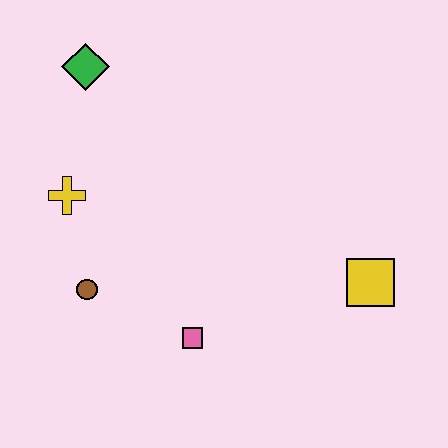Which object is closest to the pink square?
The brown circle is closest to the pink square.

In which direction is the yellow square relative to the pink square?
The yellow square is to the right of the pink square.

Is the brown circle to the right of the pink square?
No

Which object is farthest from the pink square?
The green diamond is farthest from the pink square.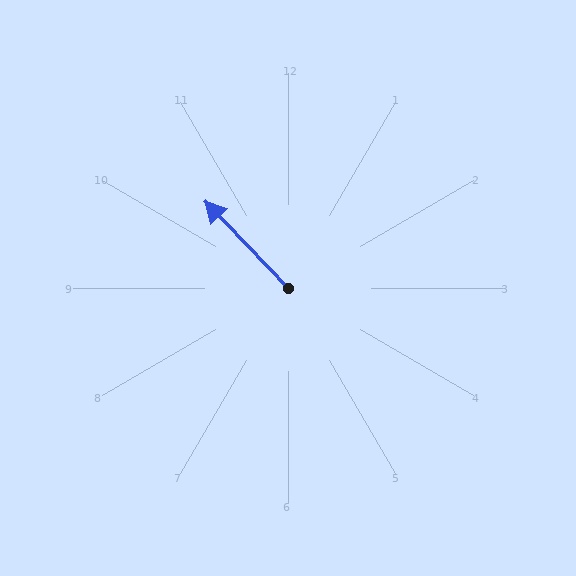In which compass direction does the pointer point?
Northwest.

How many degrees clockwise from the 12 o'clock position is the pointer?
Approximately 316 degrees.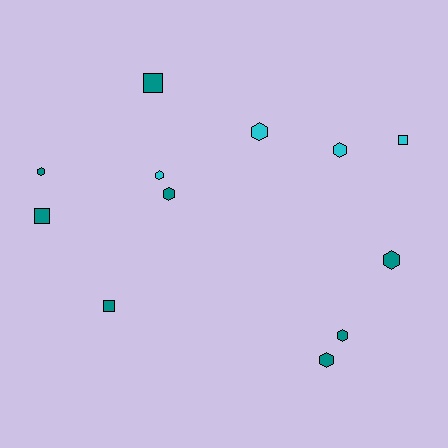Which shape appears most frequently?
Hexagon, with 8 objects.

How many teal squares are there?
There are 3 teal squares.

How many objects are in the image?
There are 12 objects.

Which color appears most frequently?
Teal, with 8 objects.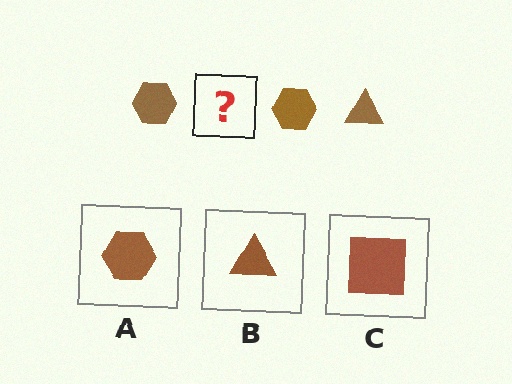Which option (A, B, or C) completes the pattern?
B.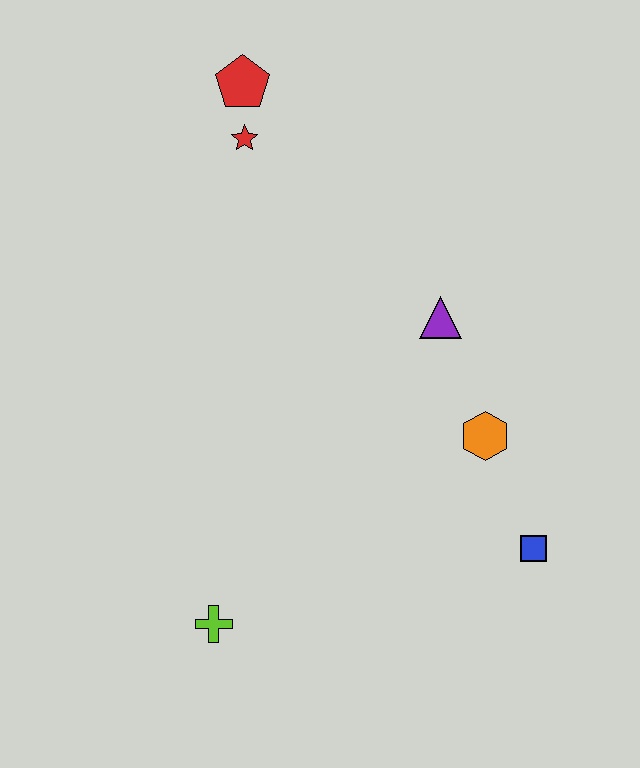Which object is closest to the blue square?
The orange hexagon is closest to the blue square.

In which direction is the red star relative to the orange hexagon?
The red star is above the orange hexagon.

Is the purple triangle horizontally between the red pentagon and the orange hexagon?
Yes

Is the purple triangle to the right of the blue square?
No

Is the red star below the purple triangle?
No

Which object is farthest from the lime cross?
The red pentagon is farthest from the lime cross.